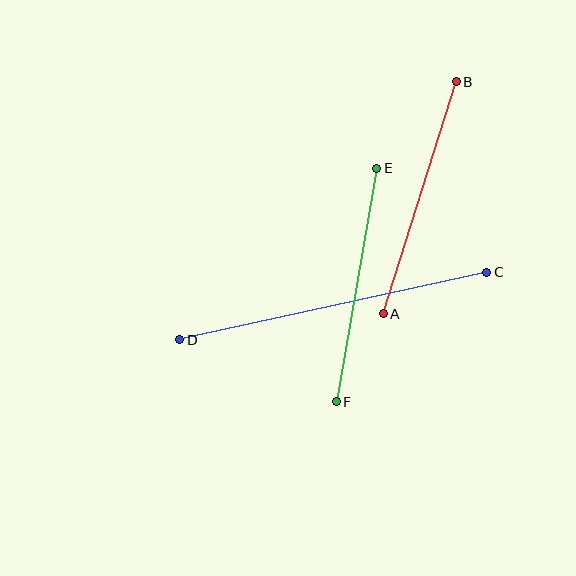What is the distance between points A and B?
The distance is approximately 243 pixels.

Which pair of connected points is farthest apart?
Points C and D are farthest apart.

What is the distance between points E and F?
The distance is approximately 237 pixels.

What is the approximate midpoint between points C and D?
The midpoint is at approximately (333, 306) pixels.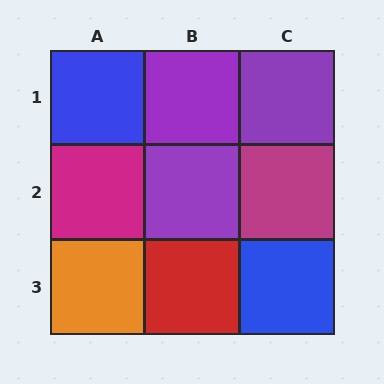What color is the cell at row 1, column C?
Purple.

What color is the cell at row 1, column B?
Purple.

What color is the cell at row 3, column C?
Blue.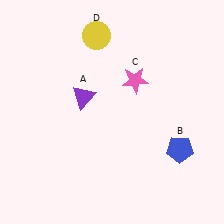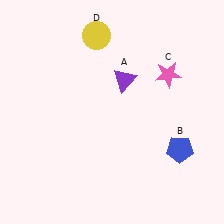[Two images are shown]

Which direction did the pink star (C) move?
The pink star (C) moved right.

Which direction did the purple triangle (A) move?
The purple triangle (A) moved right.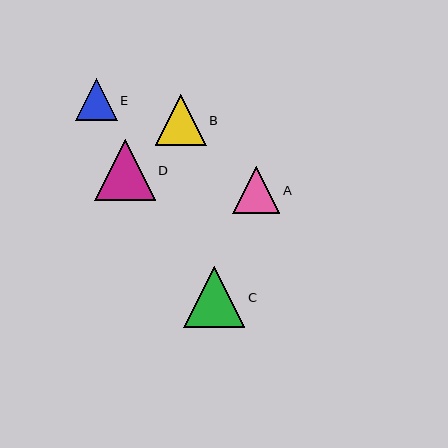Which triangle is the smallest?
Triangle E is the smallest with a size of approximately 42 pixels.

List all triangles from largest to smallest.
From largest to smallest: C, D, B, A, E.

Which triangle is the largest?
Triangle C is the largest with a size of approximately 61 pixels.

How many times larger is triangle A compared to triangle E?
Triangle A is approximately 1.1 times the size of triangle E.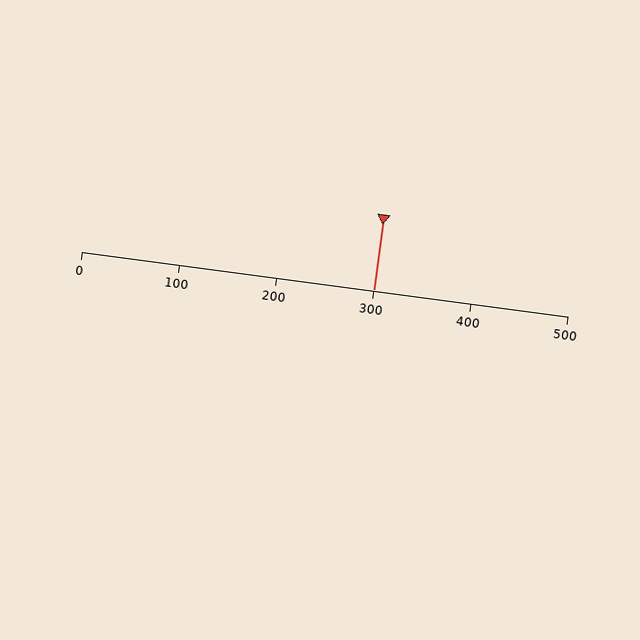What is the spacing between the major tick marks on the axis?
The major ticks are spaced 100 apart.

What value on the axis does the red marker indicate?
The marker indicates approximately 300.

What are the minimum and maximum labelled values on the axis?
The axis runs from 0 to 500.